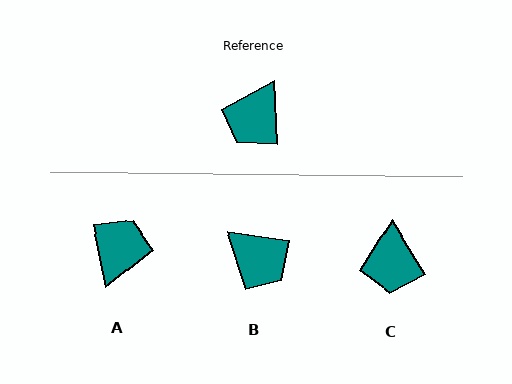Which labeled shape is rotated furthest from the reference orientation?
A, about 171 degrees away.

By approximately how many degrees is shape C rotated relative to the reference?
Approximately 29 degrees counter-clockwise.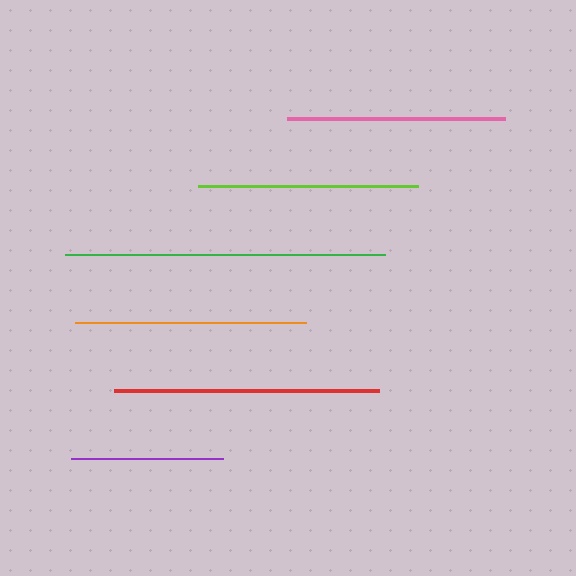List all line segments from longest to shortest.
From longest to shortest: green, red, orange, lime, pink, purple.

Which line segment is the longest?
The green line is the longest at approximately 320 pixels.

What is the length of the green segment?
The green segment is approximately 320 pixels long.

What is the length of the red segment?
The red segment is approximately 265 pixels long.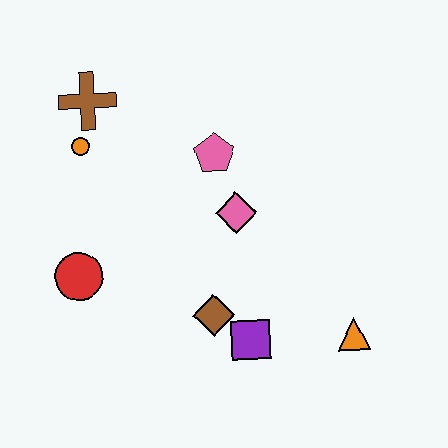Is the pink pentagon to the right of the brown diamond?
Yes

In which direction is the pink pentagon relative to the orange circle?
The pink pentagon is to the right of the orange circle.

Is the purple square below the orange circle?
Yes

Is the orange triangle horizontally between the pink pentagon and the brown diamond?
No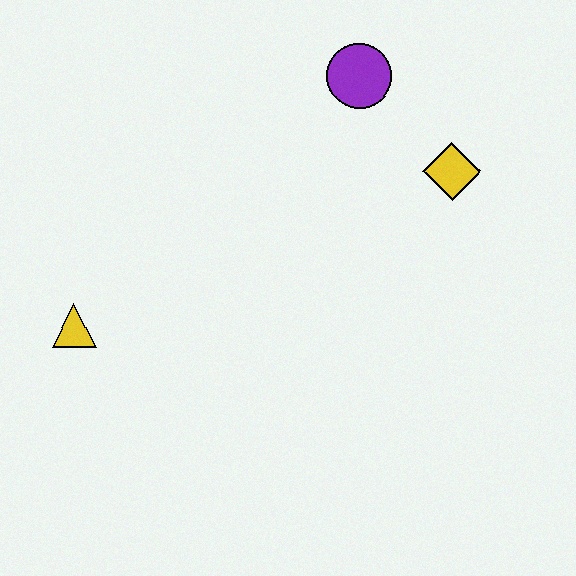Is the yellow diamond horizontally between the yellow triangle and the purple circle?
No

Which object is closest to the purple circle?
The yellow diamond is closest to the purple circle.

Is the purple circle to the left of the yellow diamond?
Yes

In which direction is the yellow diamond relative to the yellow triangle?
The yellow diamond is to the right of the yellow triangle.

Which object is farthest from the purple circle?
The yellow triangle is farthest from the purple circle.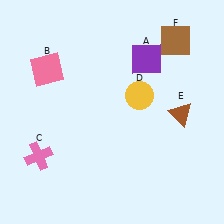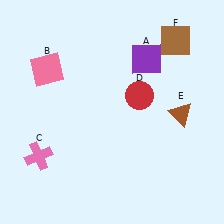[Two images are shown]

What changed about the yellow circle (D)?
In Image 1, D is yellow. In Image 2, it changed to red.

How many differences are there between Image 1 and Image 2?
There is 1 difference between the two images.